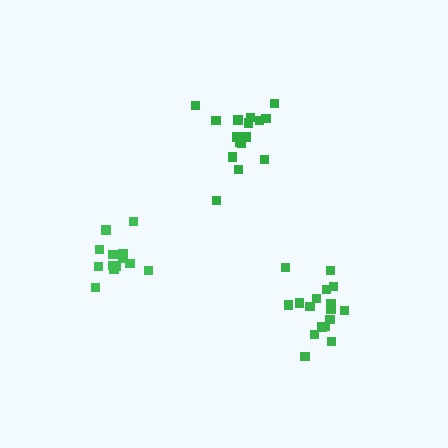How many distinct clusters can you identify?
There are 3 distinct clusters.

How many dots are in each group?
Group 1: 17 dots, Group 2: 16 dots, Group 3: 13 dots (46 total).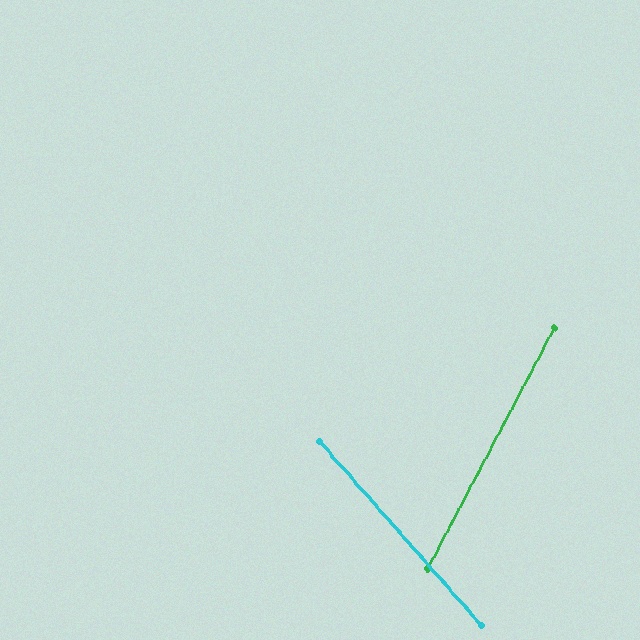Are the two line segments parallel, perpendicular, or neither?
Neither parallel nor perpendicular — they differ by about 69°.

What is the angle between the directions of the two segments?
Approximately 69 degrees.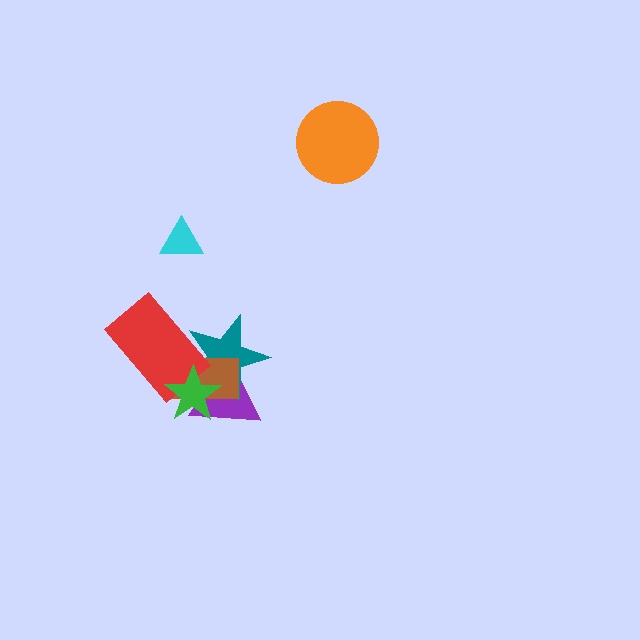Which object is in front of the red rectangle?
The green star is in front of the red rectangle.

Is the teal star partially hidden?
Yes, it is partially covered by another shape.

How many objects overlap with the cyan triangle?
0 objects overlap with the cyan triangle.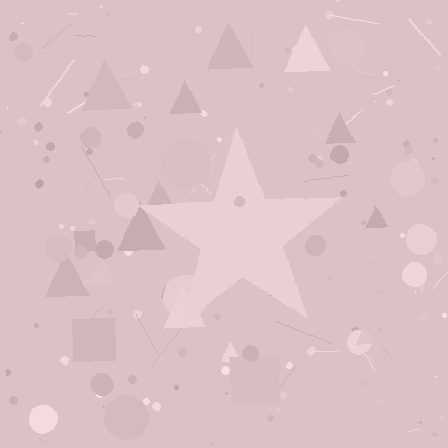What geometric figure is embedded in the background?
A star is embedded in the background.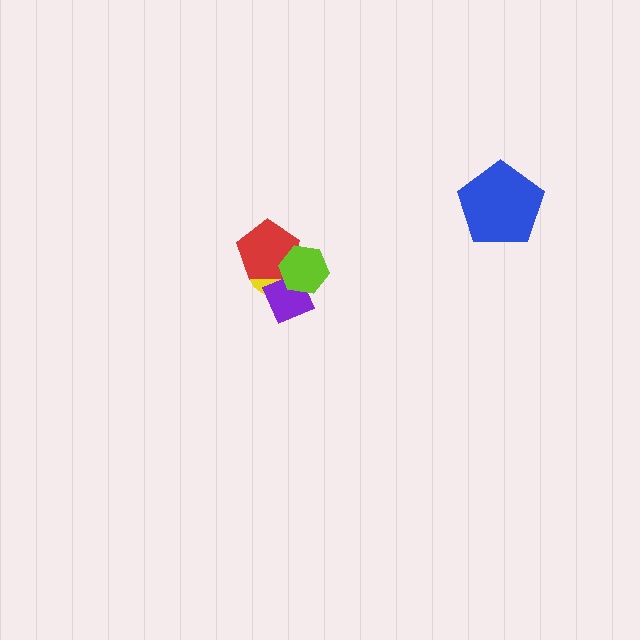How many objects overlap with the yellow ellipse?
3 objects overlap with the yellow ellipse.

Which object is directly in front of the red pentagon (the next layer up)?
The purple diamond is directly in front of the red pentagon.